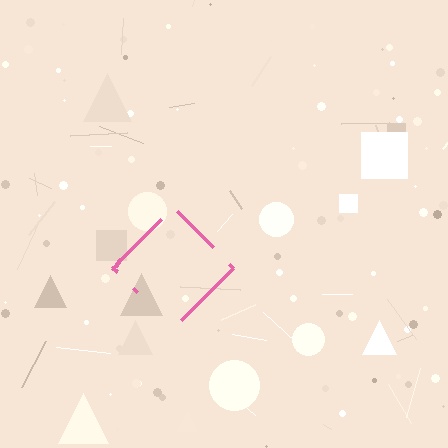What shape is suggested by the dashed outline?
The dashed outline suggests a diamond.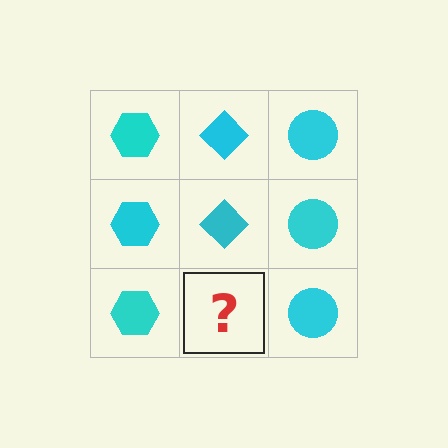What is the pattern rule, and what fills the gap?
The rule is that each column has a consistent shape. The gap should be filled with a cyan diamond.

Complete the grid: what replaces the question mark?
The question mark should be replaced with a cyan diamond.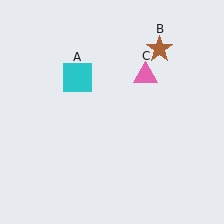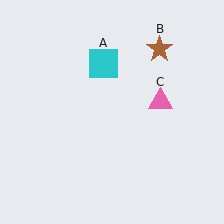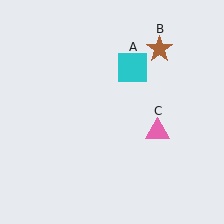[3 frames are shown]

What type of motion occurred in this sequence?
The cyan square (object A), pink triangle (object C) rotated clockwise around the center of the scene.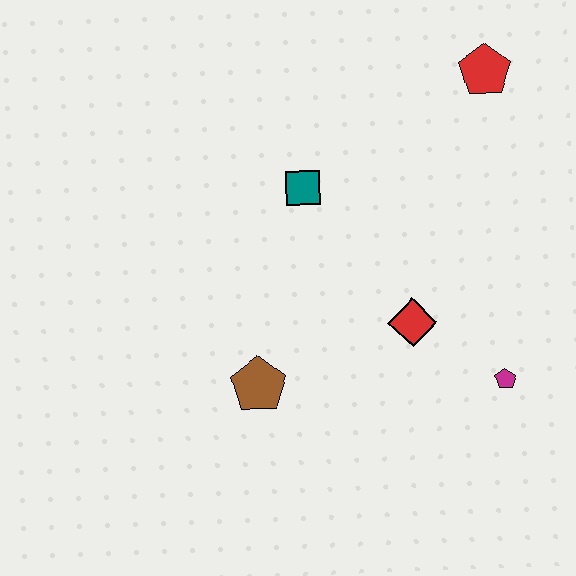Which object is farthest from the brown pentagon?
The red pentagon is farthest from the brown pentagon.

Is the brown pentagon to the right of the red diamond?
No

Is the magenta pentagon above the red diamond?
No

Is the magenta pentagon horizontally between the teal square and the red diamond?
No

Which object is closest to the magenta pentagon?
The red diamond is closest to the magenta pentagon.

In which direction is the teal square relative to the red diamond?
The teal square is above the red diamond.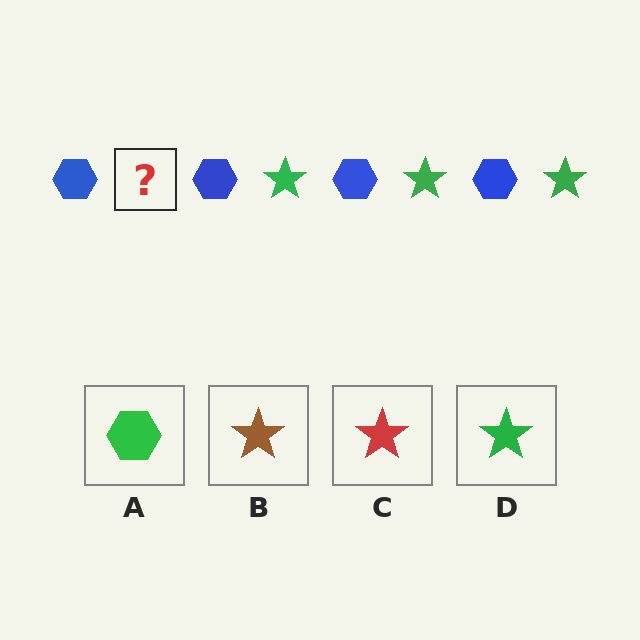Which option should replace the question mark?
Option D.